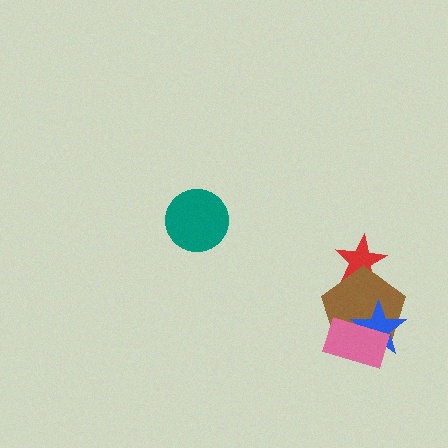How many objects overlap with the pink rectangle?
2 objects overlap with the pink rectangle.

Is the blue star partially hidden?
Yes, it is partially covered by another shape.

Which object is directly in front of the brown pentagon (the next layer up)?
The blue star is directly in front of the brown pentagon.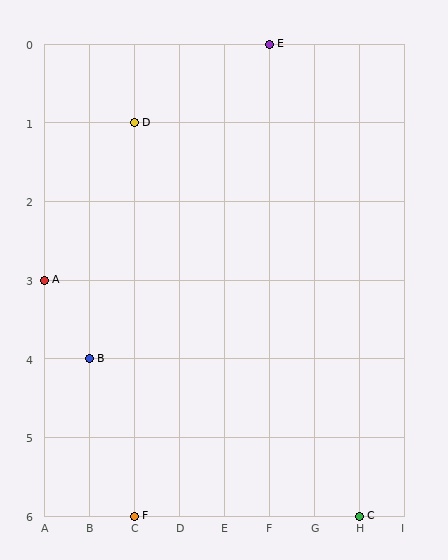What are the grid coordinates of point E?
Point E is at grid coordinates (F, 0).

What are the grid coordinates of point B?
Point B is at grid coordinates (B, 4).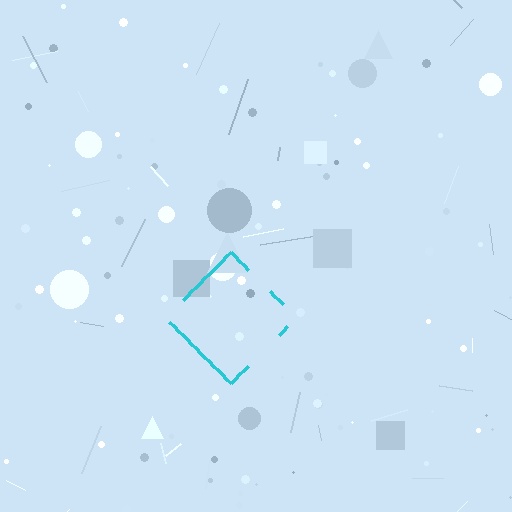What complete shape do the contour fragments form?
The contour fragments form a diamond.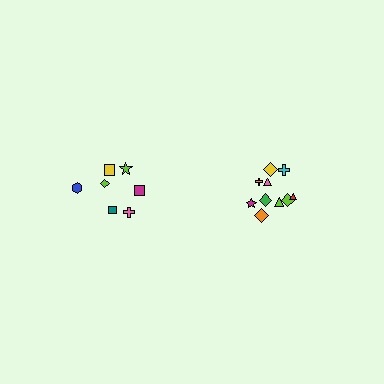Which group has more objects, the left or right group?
The right group.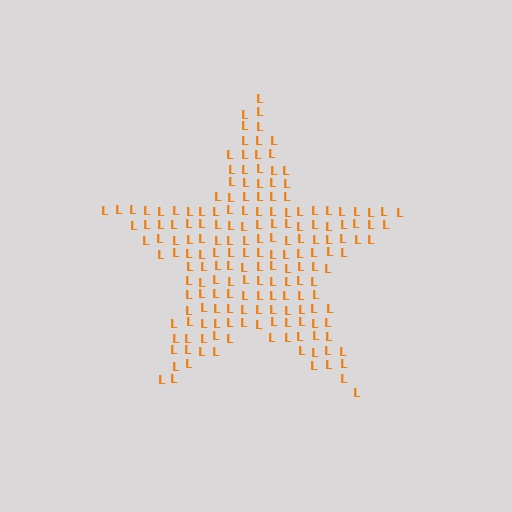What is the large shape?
The large shape is a star.